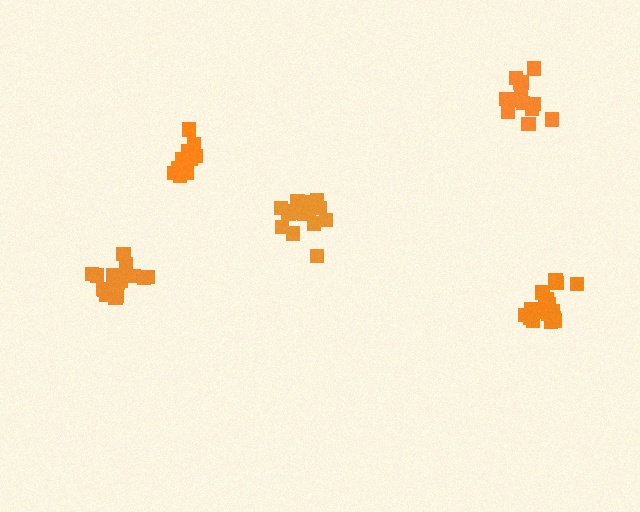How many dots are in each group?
Group 1: 15 dots, Group 2: 17 dots, Group 3: 17 dots, Group 4: 14 dots, Group 5: 16 dots (79 total).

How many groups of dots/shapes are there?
There are 5 groups.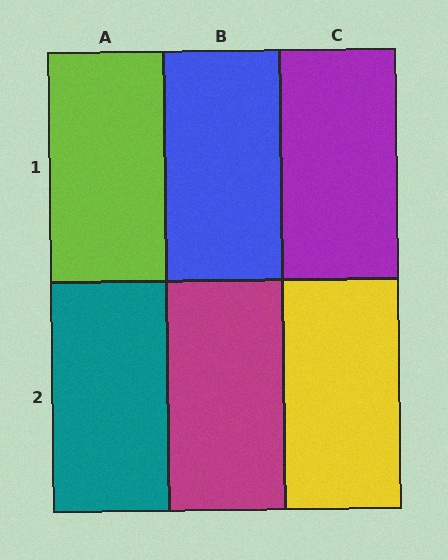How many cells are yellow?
1 cell is yellow.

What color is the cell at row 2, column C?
Yellow.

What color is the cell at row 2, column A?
Teal.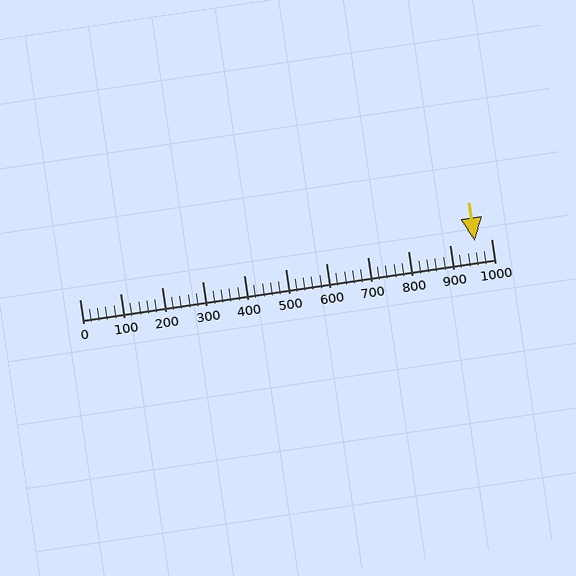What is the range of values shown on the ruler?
The ruler shows values from 0 to 1000.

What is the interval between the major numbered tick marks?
The major tick marks are spaced 100 units apart.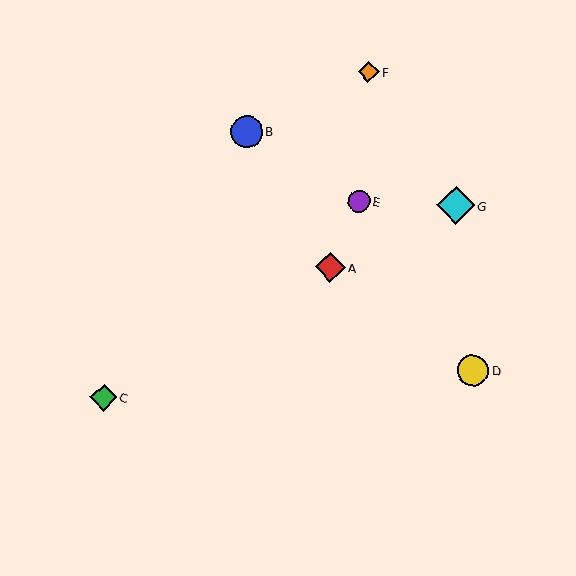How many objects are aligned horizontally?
2 objects (E, G) are aligned horizontally.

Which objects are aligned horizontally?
Objects E, G are aligned horizontally.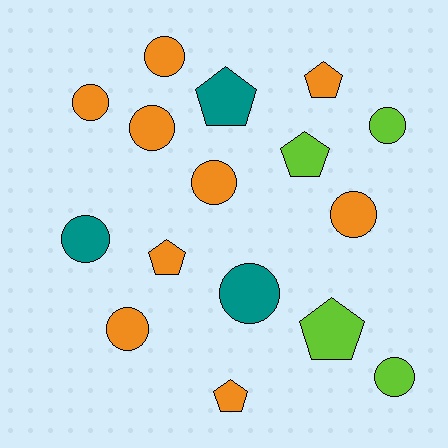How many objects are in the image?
There are 16 objects.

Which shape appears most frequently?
Circle, with 10 objects.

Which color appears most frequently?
Orange, with 9 objects.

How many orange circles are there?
There are 6 orange circles.